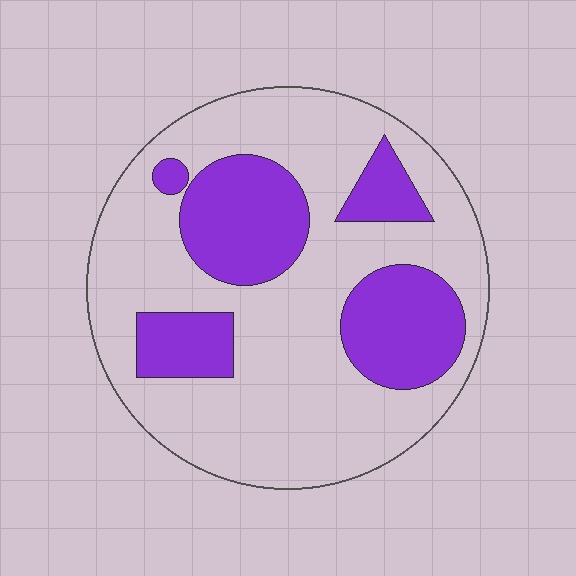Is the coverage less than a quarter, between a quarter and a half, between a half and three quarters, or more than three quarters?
Between a quarter and a half.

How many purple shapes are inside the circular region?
5.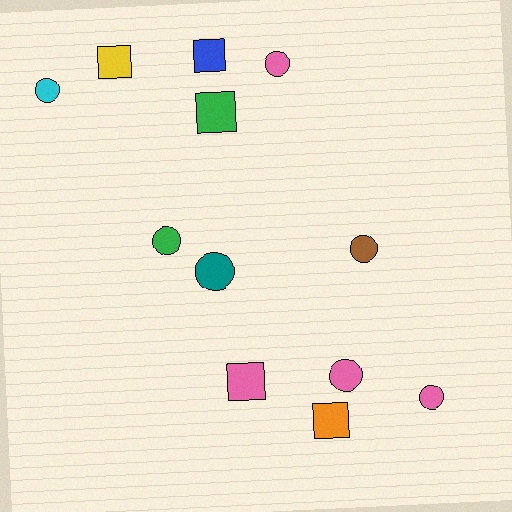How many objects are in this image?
There are 12 objects.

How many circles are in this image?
There are 7 circles.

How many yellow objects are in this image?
There is 1 yellow object.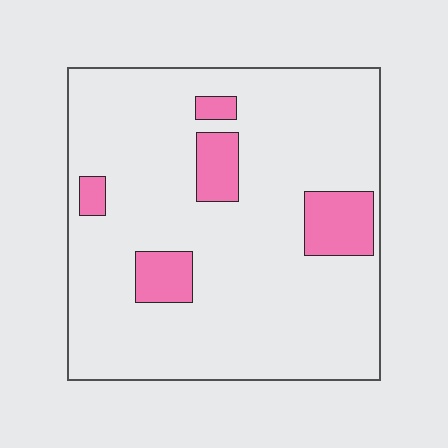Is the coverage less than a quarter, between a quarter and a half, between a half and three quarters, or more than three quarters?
Less than a quarter.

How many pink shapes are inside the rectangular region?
5.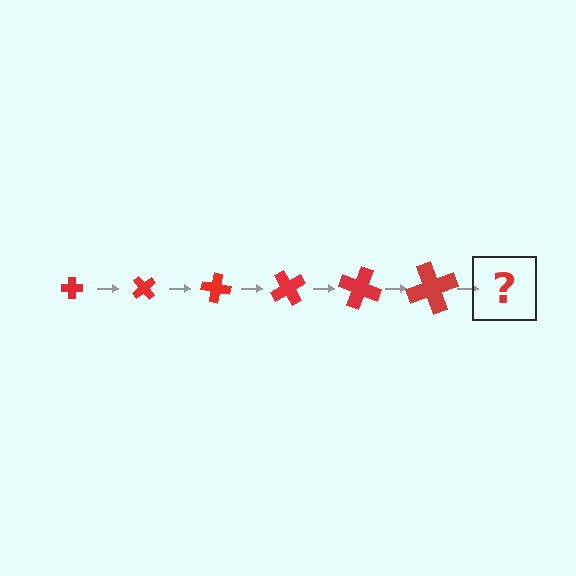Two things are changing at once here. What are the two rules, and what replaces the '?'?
The two rules are that the cross grows larger each step and it rotates 50 degrees each step. The '?' should be a cross, larger than the previous one and rotated 300 degrees from the start.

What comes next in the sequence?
The next element should be a cross, larger than the previous one and rotated 300 degrees from the start.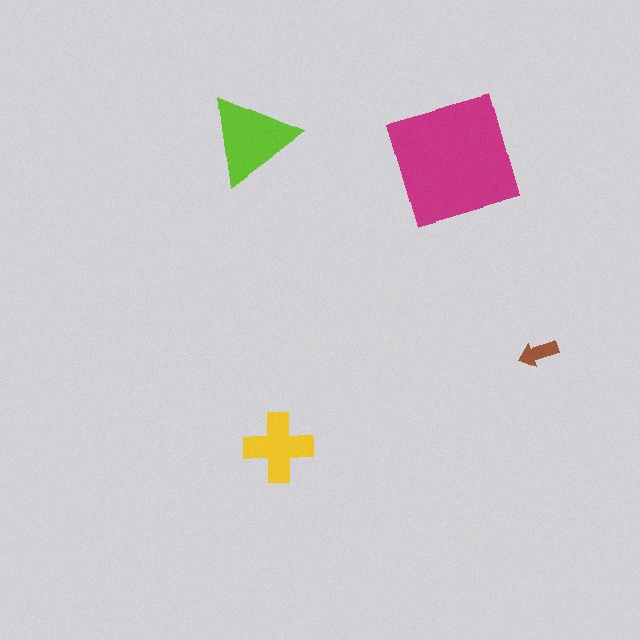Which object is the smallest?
The brown arrow.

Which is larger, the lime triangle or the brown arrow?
The lime triangle.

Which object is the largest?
The magenta square.